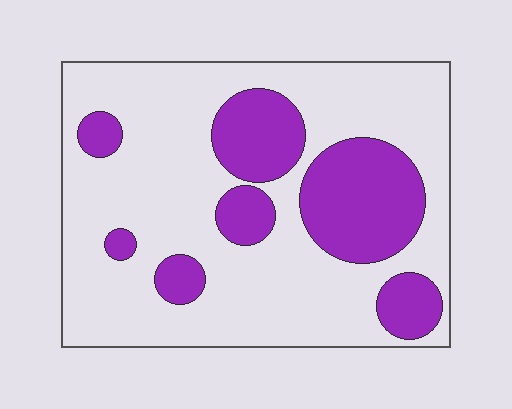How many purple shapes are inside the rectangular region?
7.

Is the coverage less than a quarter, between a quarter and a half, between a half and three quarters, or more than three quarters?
Between a quarter and a half.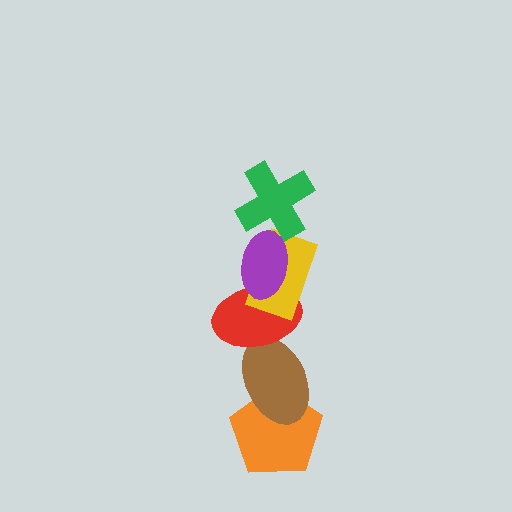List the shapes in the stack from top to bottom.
From top to bottom: the green cross, the purple ellipse, the yellow rectangle, the red ellipse, the brown ellipse, the orange pentagon.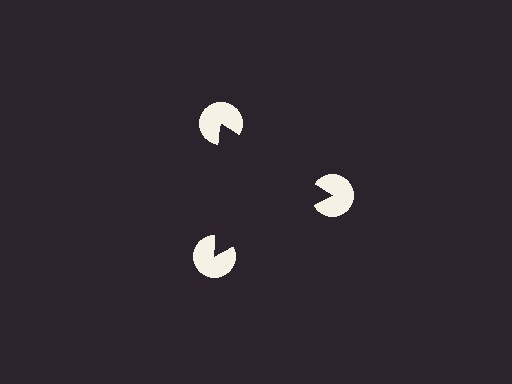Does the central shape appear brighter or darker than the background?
It typically appears slightly darker than the background, even though no actual brightness change is drawn.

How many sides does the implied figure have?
3 sides.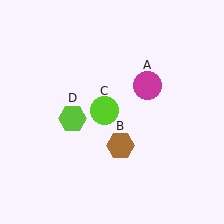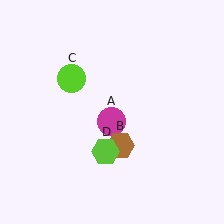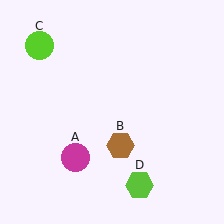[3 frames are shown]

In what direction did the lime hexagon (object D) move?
The lime hexagon (object D) moved down and to the right.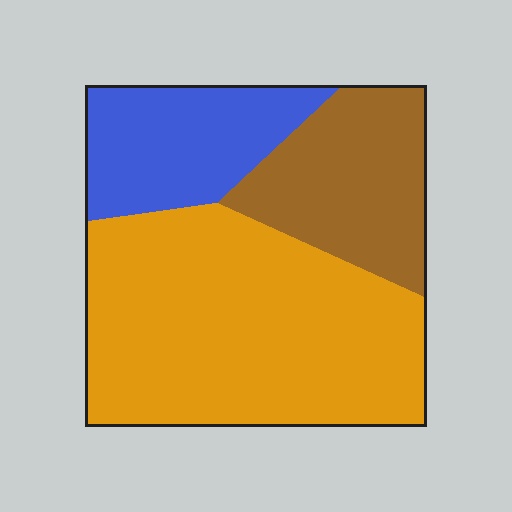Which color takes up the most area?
Orange, at roughly 55%.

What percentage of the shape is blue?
Blue covers roughly 20% of the shape.